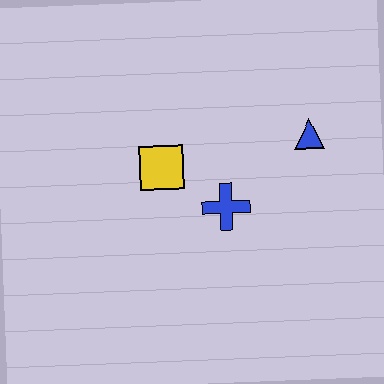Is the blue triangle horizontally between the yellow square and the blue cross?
No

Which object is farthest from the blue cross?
The blue triangle is farthest from the blue cross.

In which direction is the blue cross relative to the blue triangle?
The blue cross is to the left of the blue triangle.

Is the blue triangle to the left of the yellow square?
No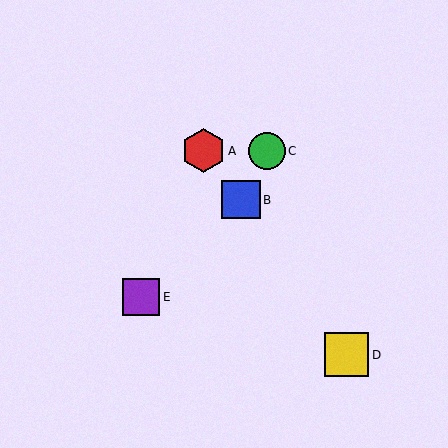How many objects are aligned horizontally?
2 objects (A, C) are aligned horizontally.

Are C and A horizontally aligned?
Yes, both are at y≈151.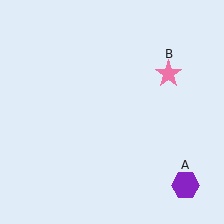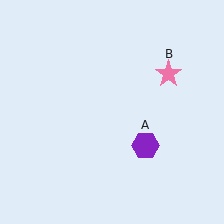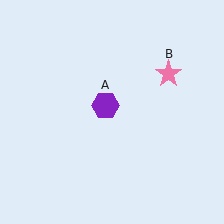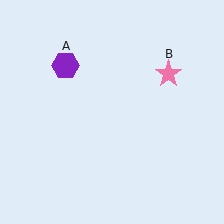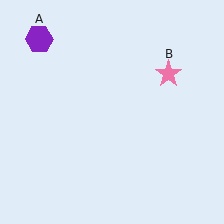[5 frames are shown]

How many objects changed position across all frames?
1 object changed position: purple hexagon (object A).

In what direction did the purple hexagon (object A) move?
The purple hexagon (object A) moved up and to the left.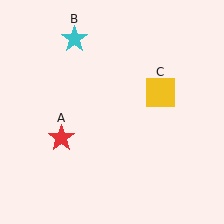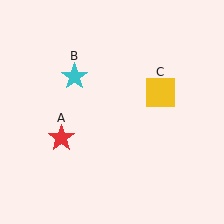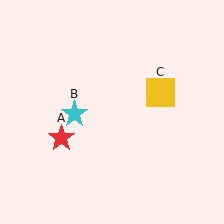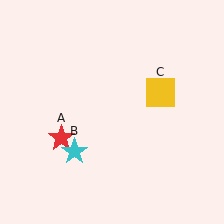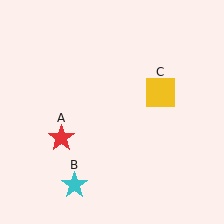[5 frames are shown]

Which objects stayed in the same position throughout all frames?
Red star (object A) and yellow square (object C) remained stationary.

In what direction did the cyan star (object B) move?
The cyan star (object B) moved down.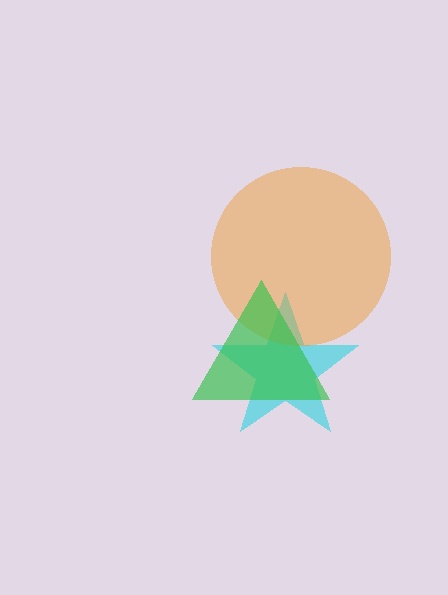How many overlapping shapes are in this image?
There are 3 overlapping shapes in the image.